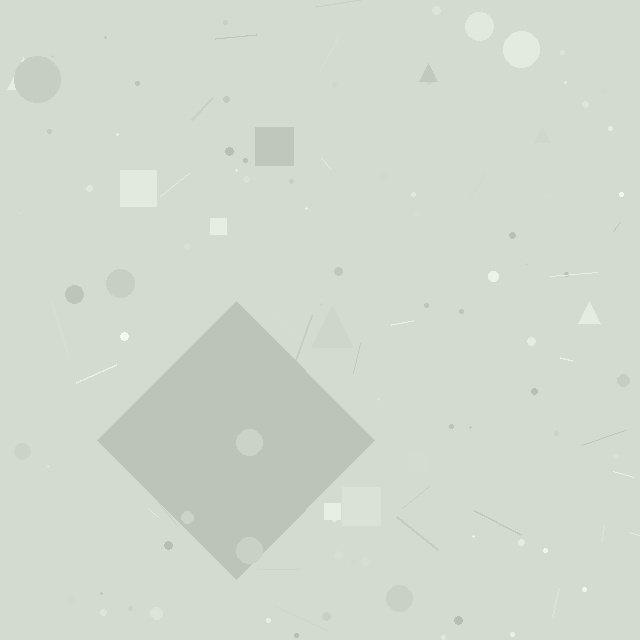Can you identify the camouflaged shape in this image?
The camouflaged shape is a diamond.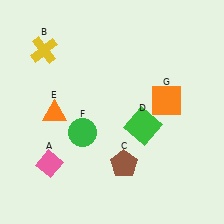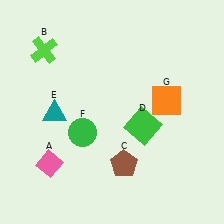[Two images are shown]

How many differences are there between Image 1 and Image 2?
There are 2 differences between the two images.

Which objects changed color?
B changed from yellow to lime. E changed from orange to teal.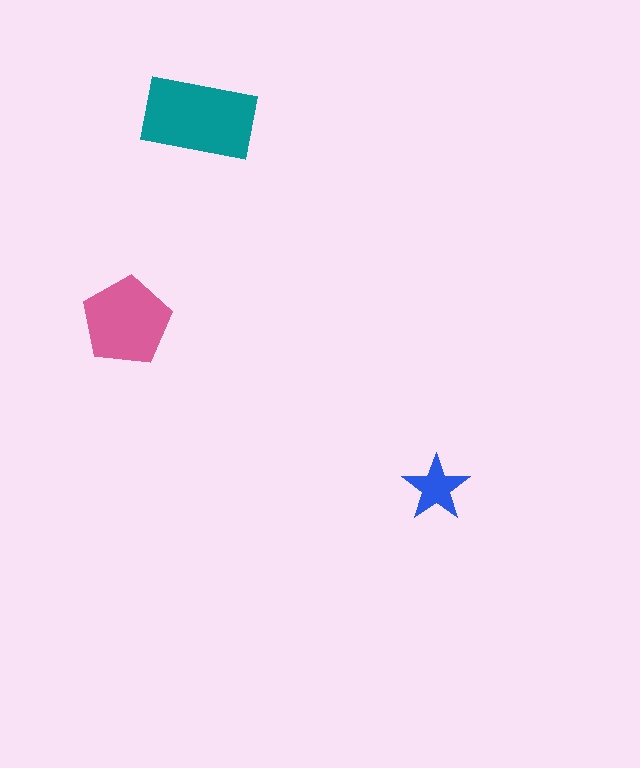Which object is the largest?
The teal rectangle.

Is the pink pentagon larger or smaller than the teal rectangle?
Smaller.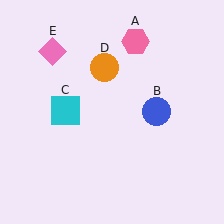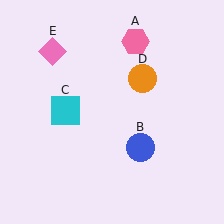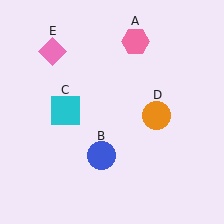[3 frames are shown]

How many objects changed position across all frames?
2 objects changed position: blue circle (object B), orange circle (object D).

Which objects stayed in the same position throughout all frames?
Pink hexagon (object A) and cyan square (object C) and pink diamond (object E) remained stationary.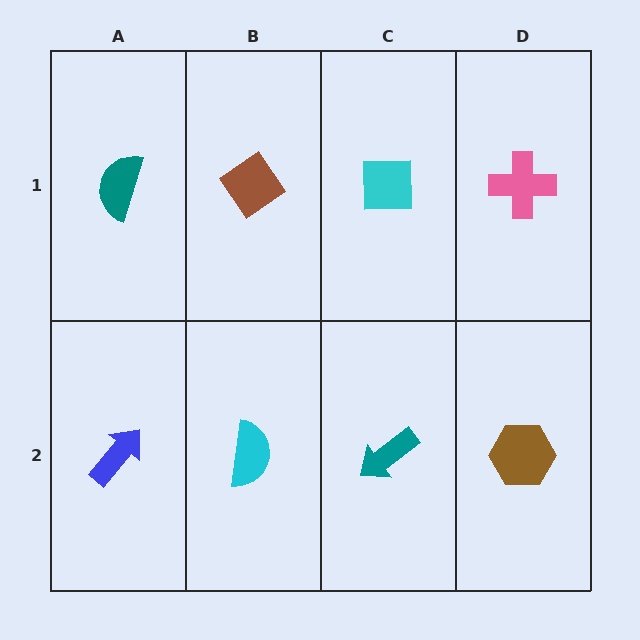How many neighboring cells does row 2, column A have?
2.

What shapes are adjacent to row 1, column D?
A brown hexagon (row 2, column D), a cyan square (row 1, column C).